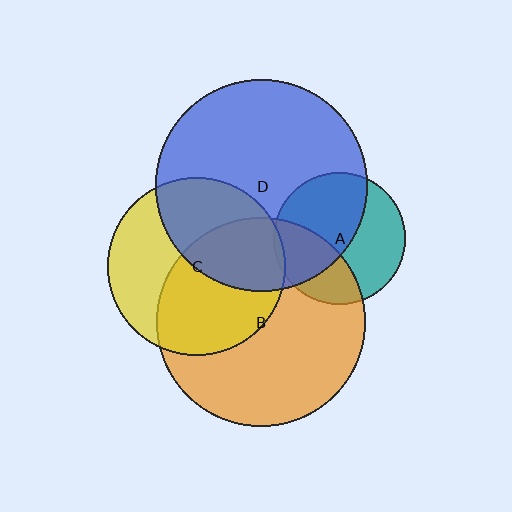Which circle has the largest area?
Circle D (blue).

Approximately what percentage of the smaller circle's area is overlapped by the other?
Approximately 5%.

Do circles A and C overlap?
Yes.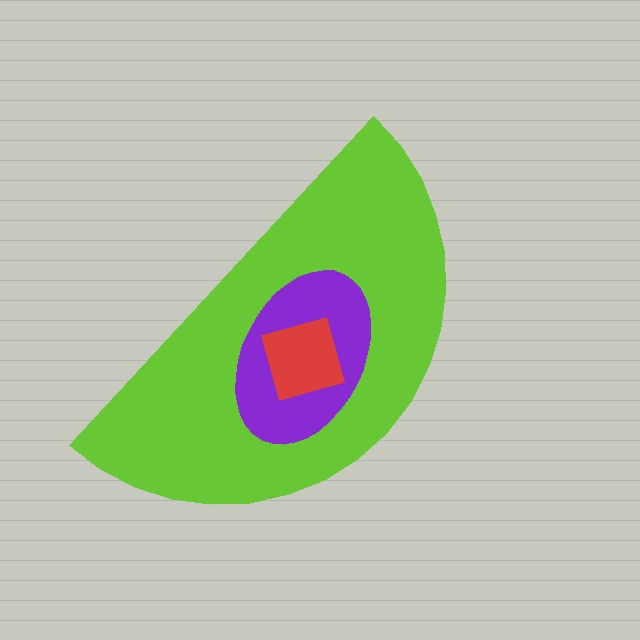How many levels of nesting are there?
3.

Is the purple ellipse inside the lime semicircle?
Yes.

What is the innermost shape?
The red square.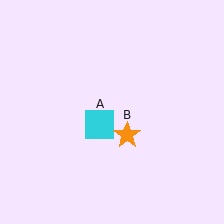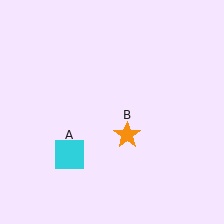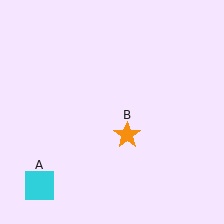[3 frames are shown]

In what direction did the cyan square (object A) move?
The cyan square (object A) moved down and to the left.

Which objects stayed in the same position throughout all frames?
Orange star (object B) remained stationary.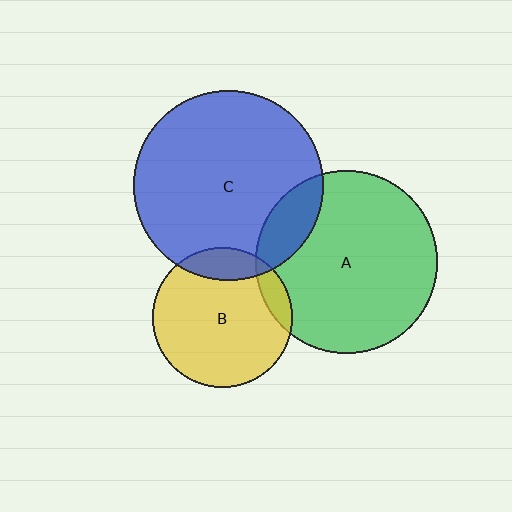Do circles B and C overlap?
Yes.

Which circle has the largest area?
Circle C (blue).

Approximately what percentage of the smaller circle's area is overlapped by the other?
Approximately 15%.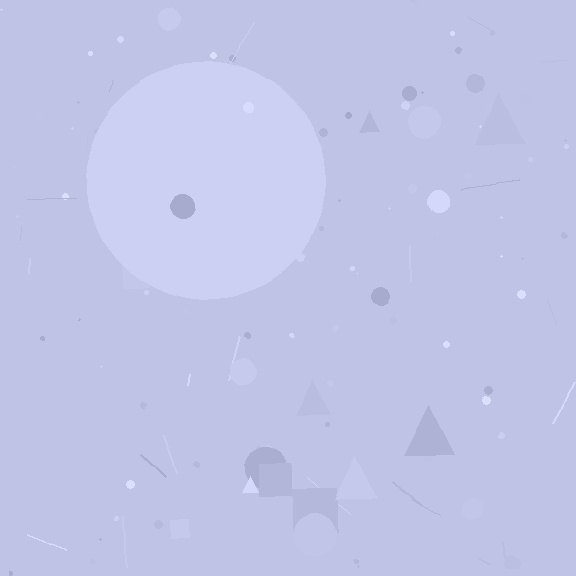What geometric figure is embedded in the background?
A circle is embedded in the background.